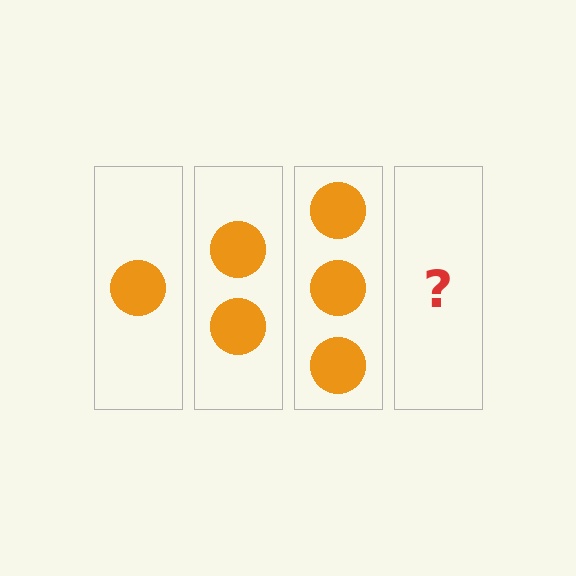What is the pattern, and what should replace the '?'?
The pattern is that each step adds one more circle. The '?' should be 4 circles.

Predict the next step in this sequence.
The next step is 4 circles.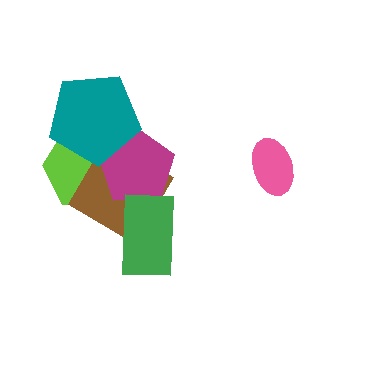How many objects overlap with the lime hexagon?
3 objects overlap with the lime hexagon.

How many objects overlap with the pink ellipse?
0 objects overlap with the pink ellipse.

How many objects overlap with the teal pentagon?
3 objects overlap with the teal pentagon.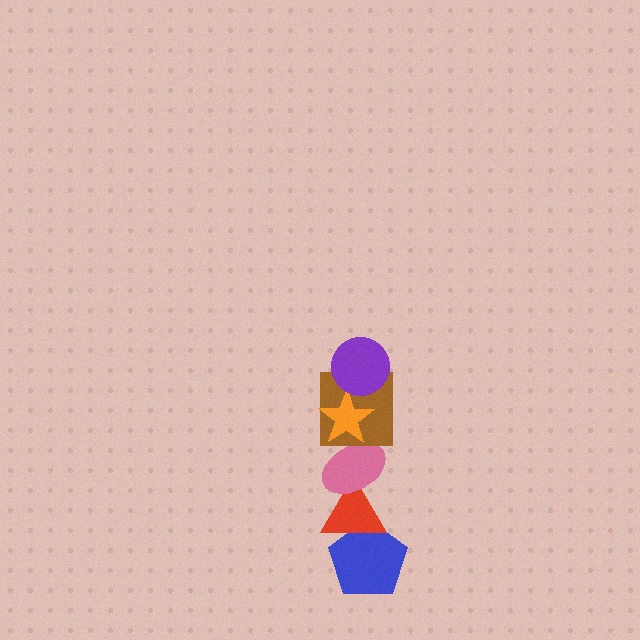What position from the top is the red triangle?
The red triangle is 5th from the top.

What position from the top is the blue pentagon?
The blue pentagon is 6th from the top.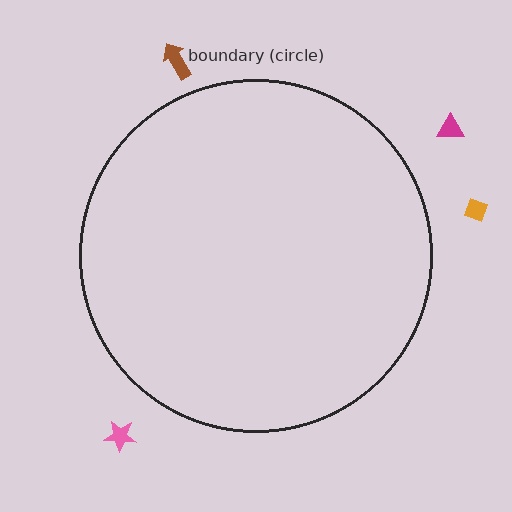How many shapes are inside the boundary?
0 inside, 4 outside.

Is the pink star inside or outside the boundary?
Outside.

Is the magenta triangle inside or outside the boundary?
Outside.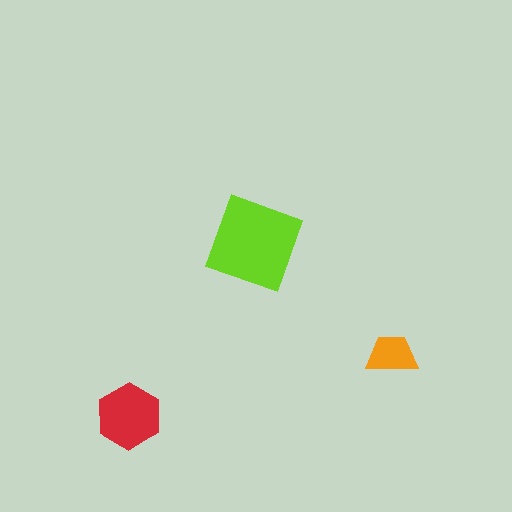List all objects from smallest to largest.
The orange trapezoid, the red hexagon, the lime square.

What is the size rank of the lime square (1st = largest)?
1st.